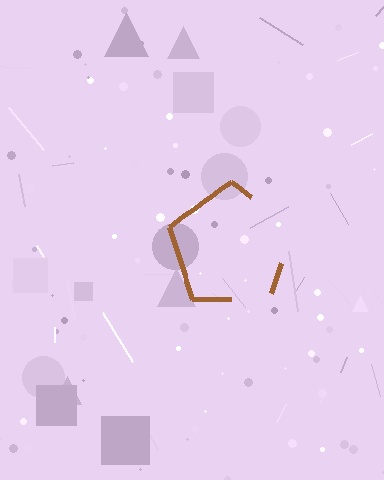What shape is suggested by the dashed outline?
The dashed outline suggests a pentagon.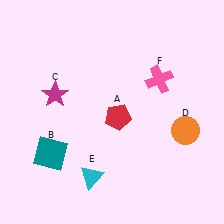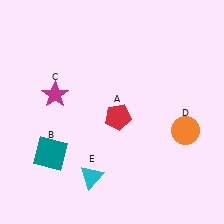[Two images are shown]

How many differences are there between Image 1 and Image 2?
There is 1 difference between the two images.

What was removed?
The pink cross (F) was removed in Image 2.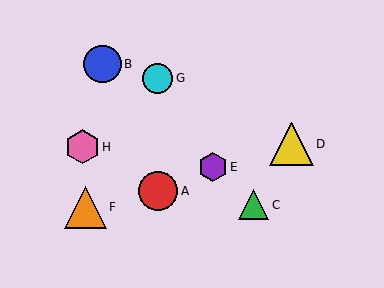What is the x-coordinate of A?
Object A is at x≈158.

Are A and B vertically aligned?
No, A is at x≈158 and B is at x≈102.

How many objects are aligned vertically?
2 objects (A, G) are aligned vertically.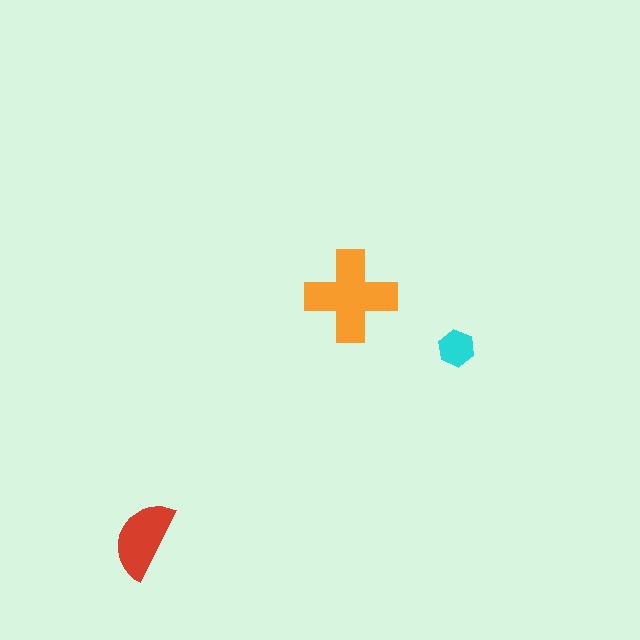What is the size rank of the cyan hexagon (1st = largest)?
3rd.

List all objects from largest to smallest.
The orange cross, the red semicircle, the cyan hexagon.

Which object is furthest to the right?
The cyan hexagon is rightmost.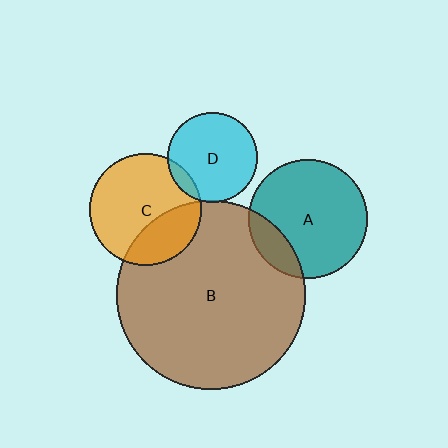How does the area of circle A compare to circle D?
Approximately 1.8 times.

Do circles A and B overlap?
Yes.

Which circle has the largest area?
Circle B (brown).